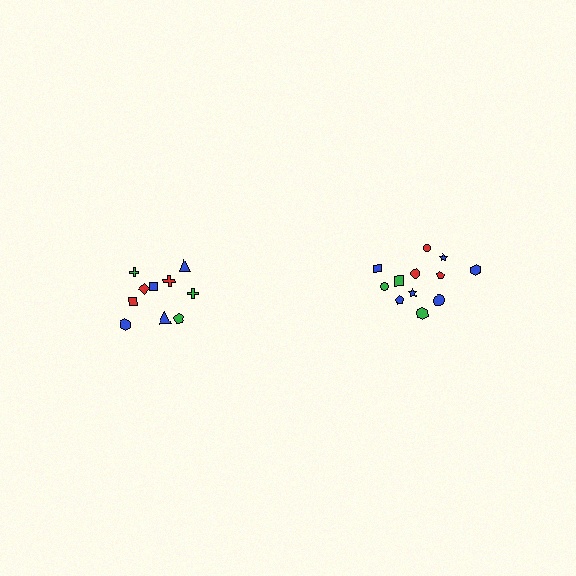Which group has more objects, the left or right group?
The right group.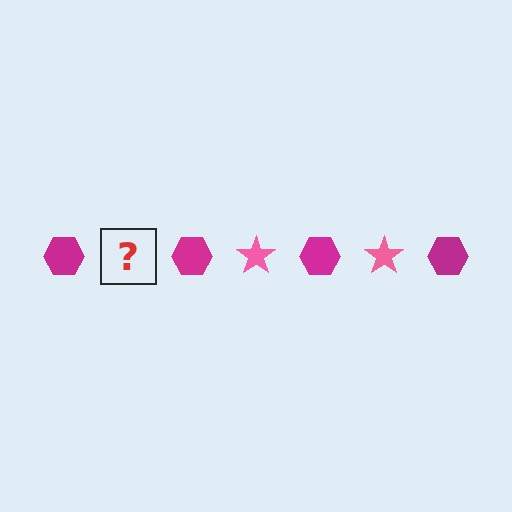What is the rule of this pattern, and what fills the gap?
The rule is that the pattern alternates between magenta hexagon and pink star. The gap should be filled with a pink star.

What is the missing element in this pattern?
The missing element is a pink star.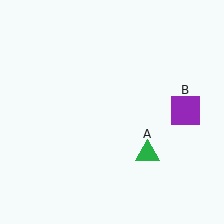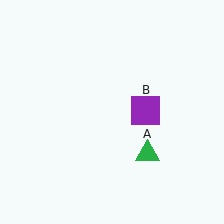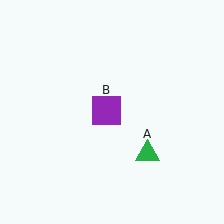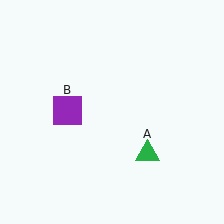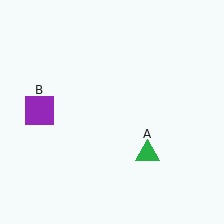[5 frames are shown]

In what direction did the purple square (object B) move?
The purple square (object B) moved left.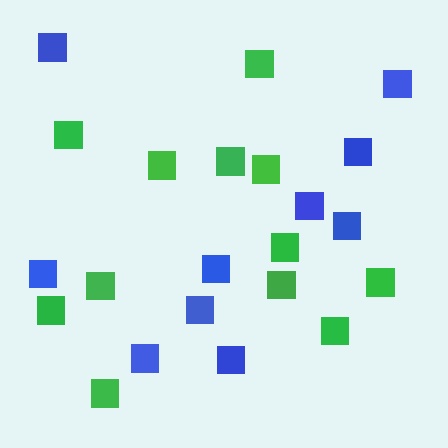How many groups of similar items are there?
There are 2 groups: one group of blue squares (10) and one group of green squares (12).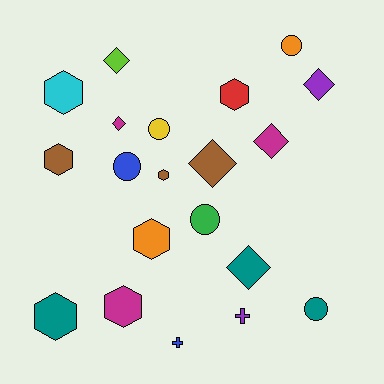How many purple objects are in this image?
There are 2 purple objects.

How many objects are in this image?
There are 20 objects.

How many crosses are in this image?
There are 2 crosses.